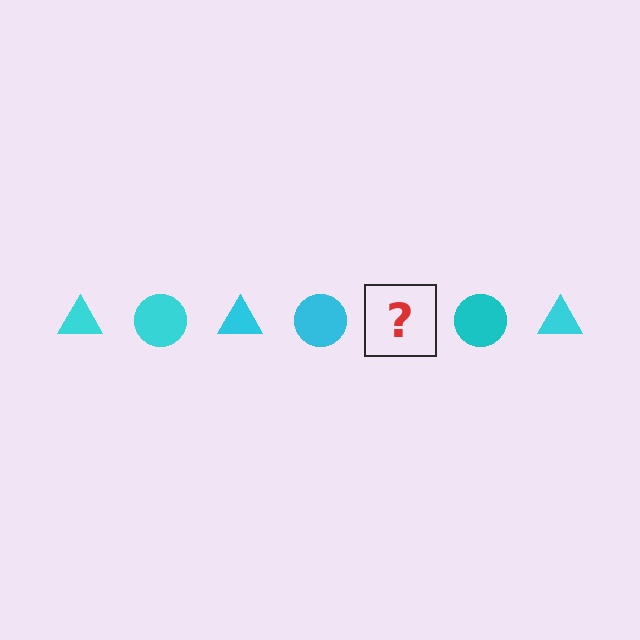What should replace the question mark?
The question mark should be replaced with a cyan triangle.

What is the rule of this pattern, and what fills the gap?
The rule is that the pattern cycles through triangle, circle shapes in cyan. The gap should be filled with a cyan triangle.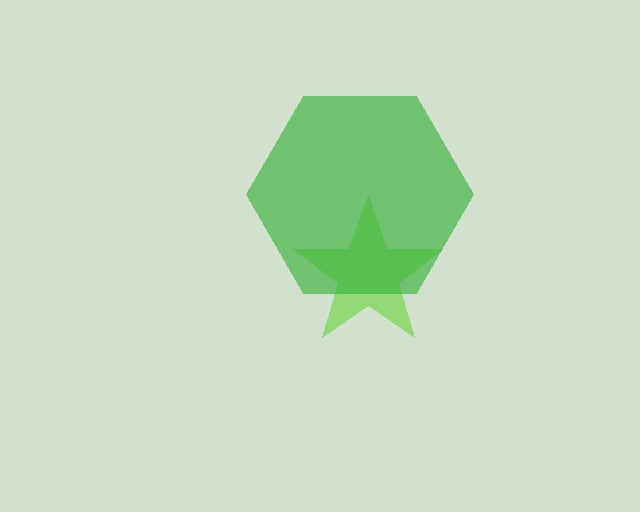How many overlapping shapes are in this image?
There are 2 overlapping shapes in the image.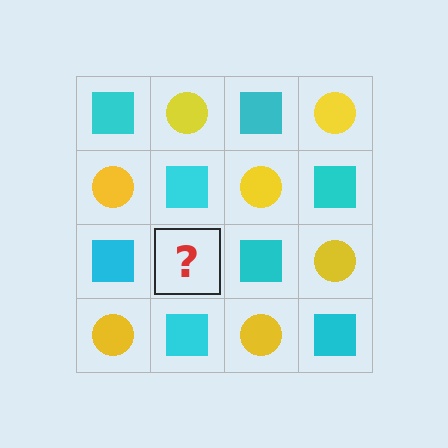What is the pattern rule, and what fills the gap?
The rule is that it alternates cyan square and yellow circle in a checkerboard pattern. The gap should be filled with a yellow circle.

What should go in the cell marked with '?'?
The missing cell should contain a yellow circle.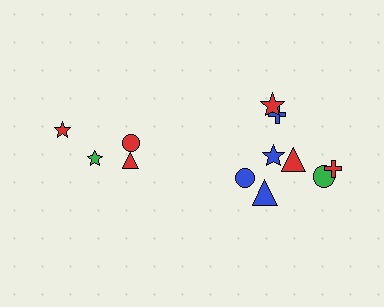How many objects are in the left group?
There are 4 objects.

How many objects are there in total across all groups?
There are 12 objects.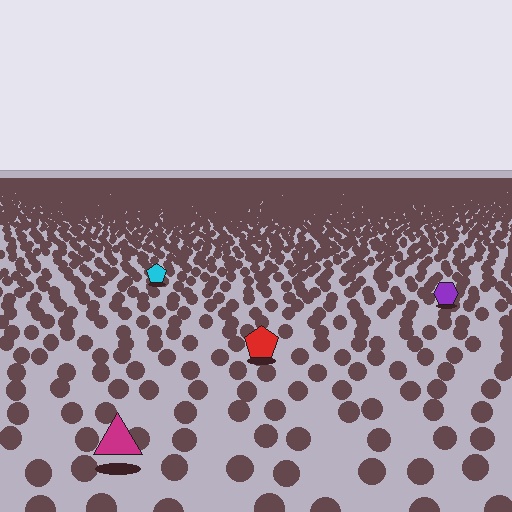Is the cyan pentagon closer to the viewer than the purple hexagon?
No. The purple hexagon is closer — you can tell from the texture gradient: the ground texture is coarser near it.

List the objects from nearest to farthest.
From nearest to farthest: the magenta triangle, the red pentagon, the purple hexagon, the cyan pentagon.